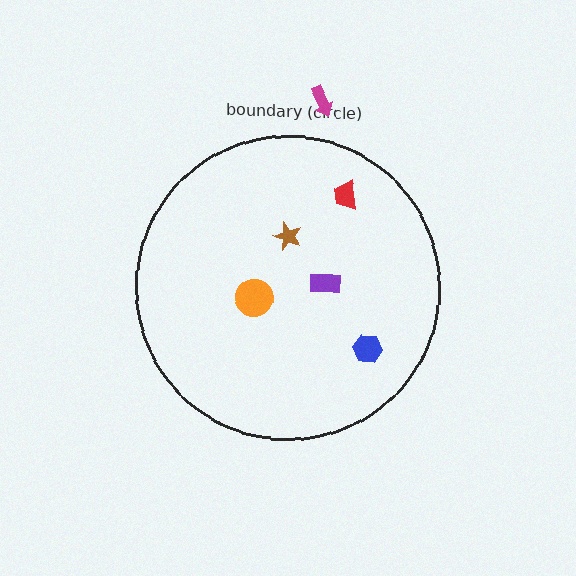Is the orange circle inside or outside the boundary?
Inside.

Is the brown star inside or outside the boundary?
Inside.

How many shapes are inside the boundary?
5 inside, 1 outside.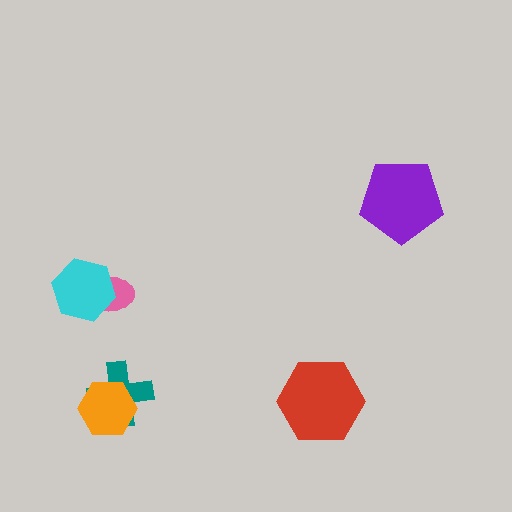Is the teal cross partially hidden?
Yes, it is partially covered by another shape.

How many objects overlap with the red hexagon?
0 objects overlap with the red hexagon.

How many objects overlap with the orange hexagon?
1 object overlaps with the orange hexagon.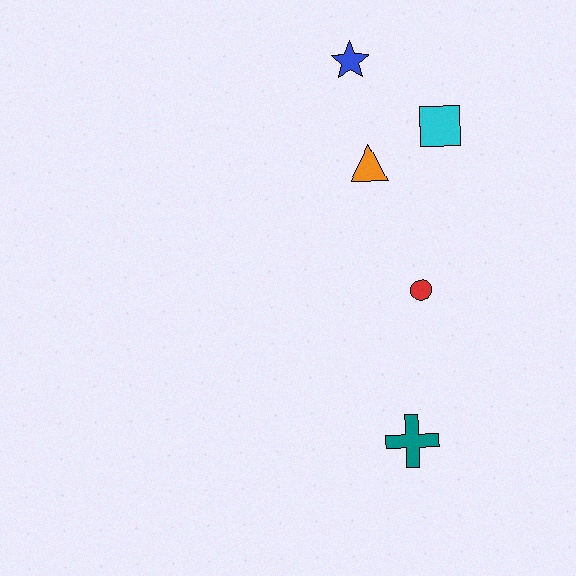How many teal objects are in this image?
There is 1 teal object.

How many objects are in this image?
There are 5 objects.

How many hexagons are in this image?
There are no hexagons.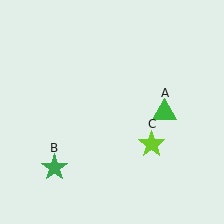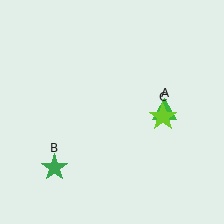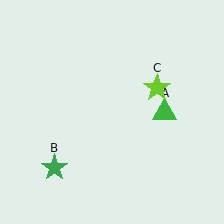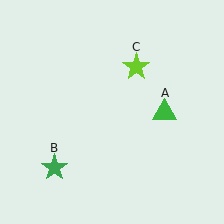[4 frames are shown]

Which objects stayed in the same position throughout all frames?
Green triangle (object A) and green star (object B) remained stationary.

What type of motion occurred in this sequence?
The lime star (object C) rotated counterclockwise around the center of the scene.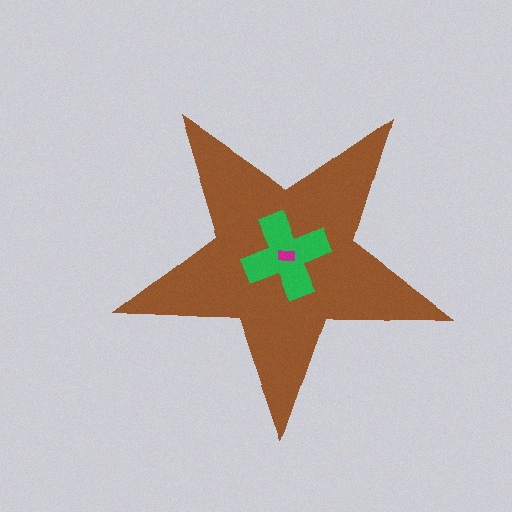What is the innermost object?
The magenta rectangle.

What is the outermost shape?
The brown star.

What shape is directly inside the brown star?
The green cross.